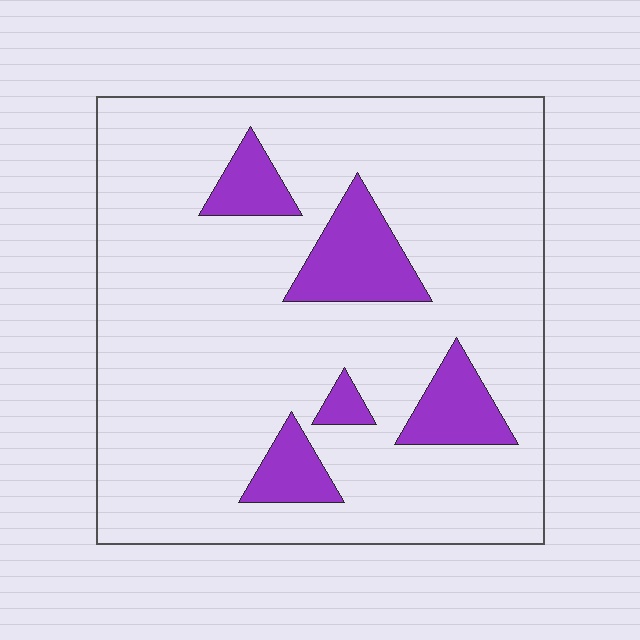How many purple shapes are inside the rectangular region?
5.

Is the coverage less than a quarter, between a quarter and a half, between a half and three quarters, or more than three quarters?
Less than a quarter.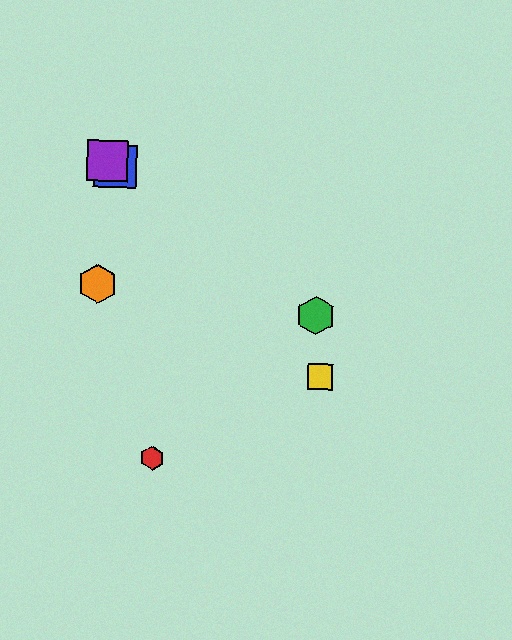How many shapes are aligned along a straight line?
3 shapes (the blue square, the green hexagon, the purple square) are aligned along a straight line.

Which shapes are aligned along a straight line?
The blue square, the green hexagon, the purple square are aligned along a straight line.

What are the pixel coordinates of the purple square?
The purple square is at (107, 161).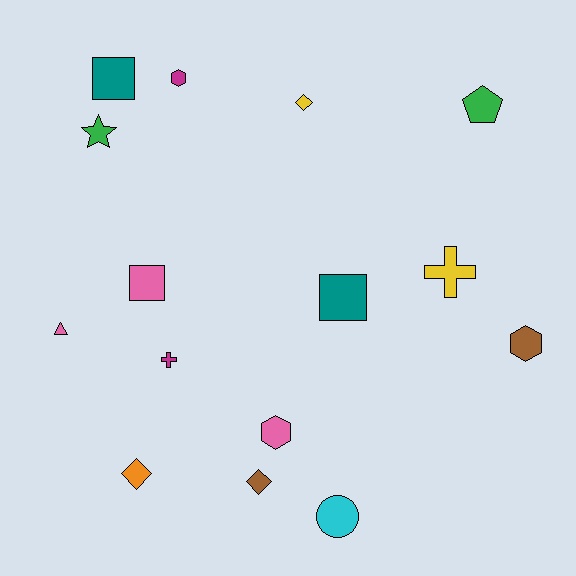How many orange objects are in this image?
There is 1 orange object.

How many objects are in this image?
There are 15 objects.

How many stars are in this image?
There is 1 star.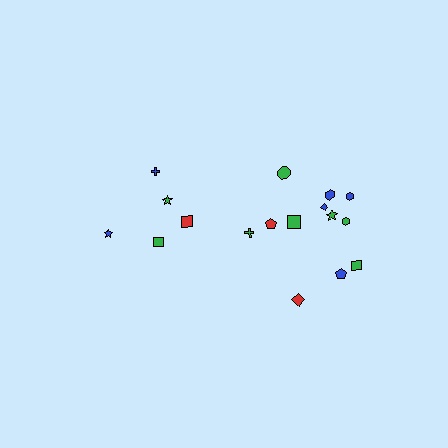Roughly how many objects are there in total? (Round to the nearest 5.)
Roughly 15 objects in total.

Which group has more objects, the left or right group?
The right group.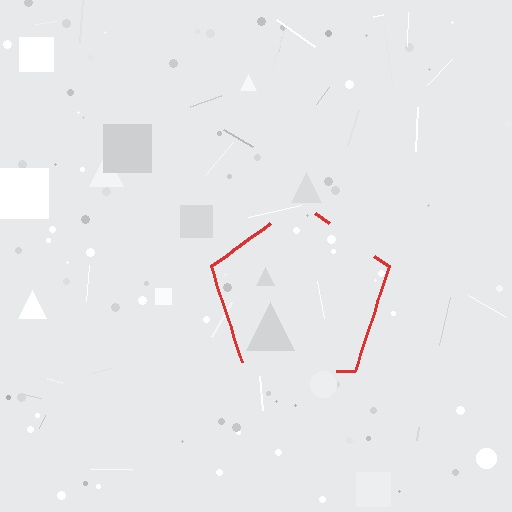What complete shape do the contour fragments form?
The contour fragments form a pentagon.